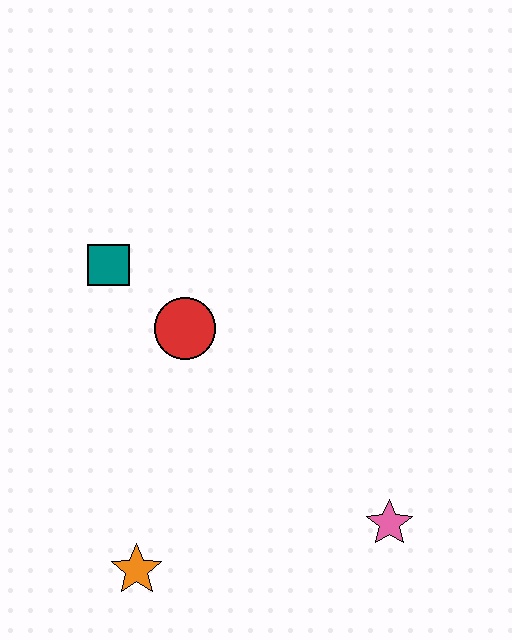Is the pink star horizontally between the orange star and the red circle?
No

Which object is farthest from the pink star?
The teal square is farthest from the pink star.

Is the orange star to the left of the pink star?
Yes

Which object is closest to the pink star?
The orange star is closest to the pink star.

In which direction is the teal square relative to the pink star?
The teal square is to the left of the pink star.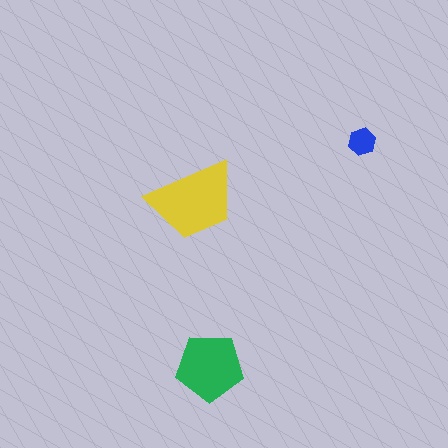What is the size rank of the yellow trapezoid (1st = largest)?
1st.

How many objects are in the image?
There are 3 objects in the image.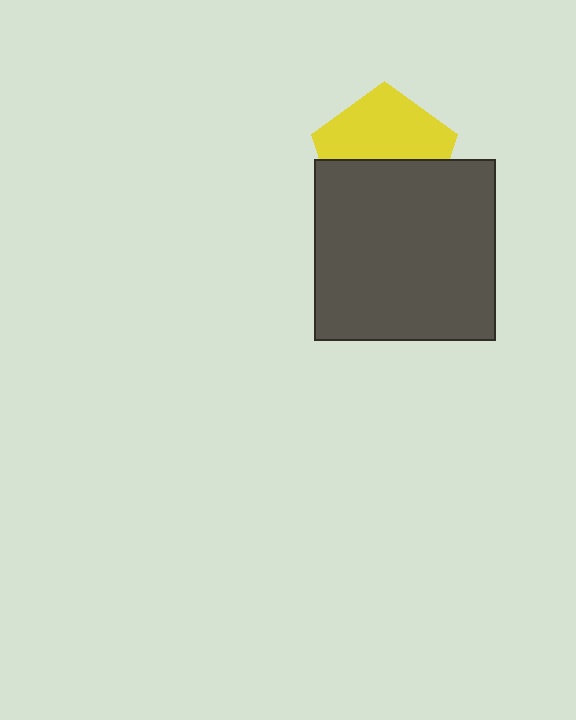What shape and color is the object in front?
The object in front is a dark gray square.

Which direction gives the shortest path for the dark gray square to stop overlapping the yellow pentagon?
Moving down gives the shortest separation.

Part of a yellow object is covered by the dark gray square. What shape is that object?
It is a pentagon.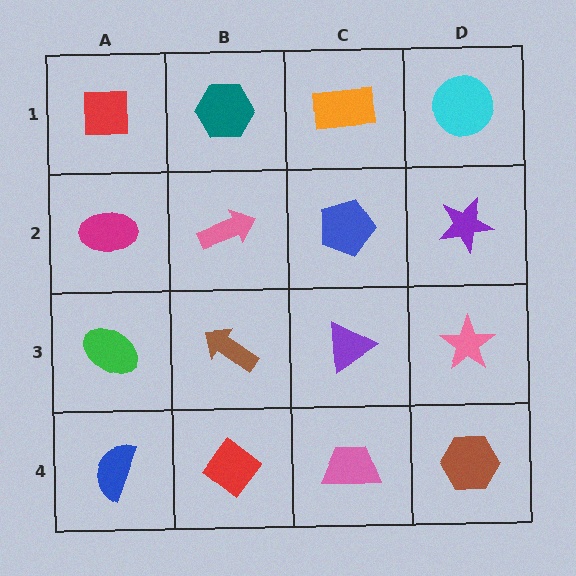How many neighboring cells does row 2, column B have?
4.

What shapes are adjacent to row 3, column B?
A pink arrow (row 2, column B), a red diamond (row 4, column B), a green ellipse (row 3, column A), a purple triangle (row 3, column C).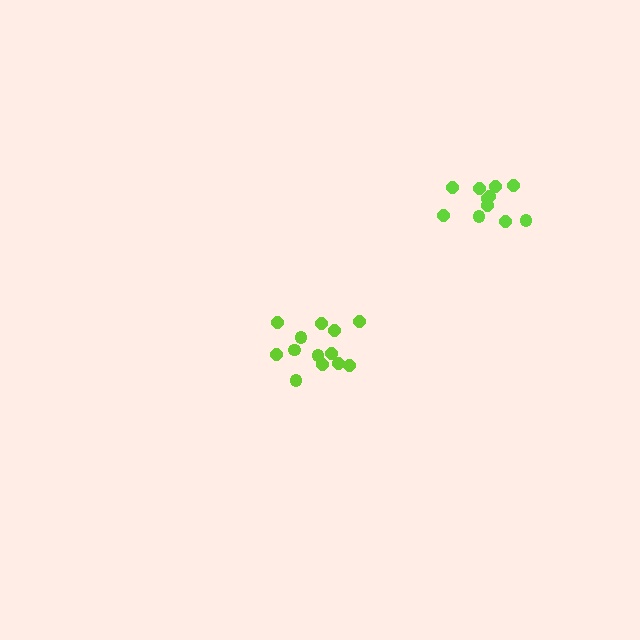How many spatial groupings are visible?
There are 2 spatial groupings.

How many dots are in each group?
Group 1: 13 dots, Group 2: 11 dots (24 total).